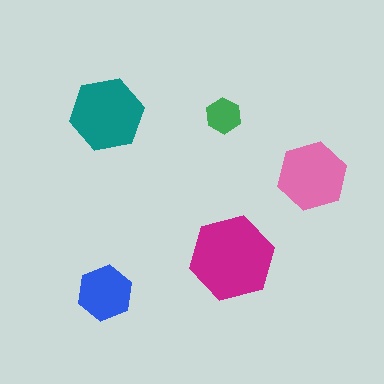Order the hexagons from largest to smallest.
the magenta one, the teal one, the pink one, the blue one, the green one.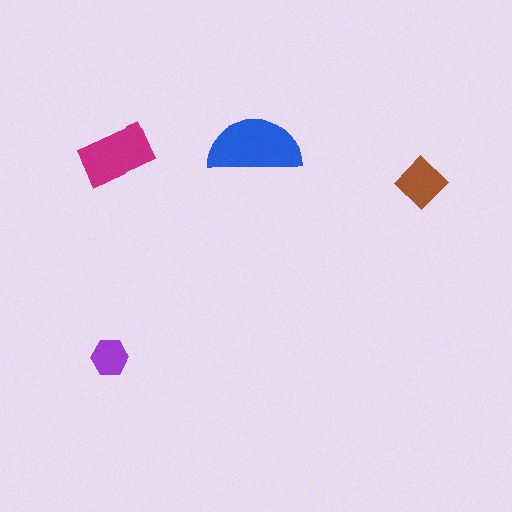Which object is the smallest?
The purple hexagon.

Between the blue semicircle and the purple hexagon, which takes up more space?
The blue semicircle.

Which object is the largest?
The blue semicircle.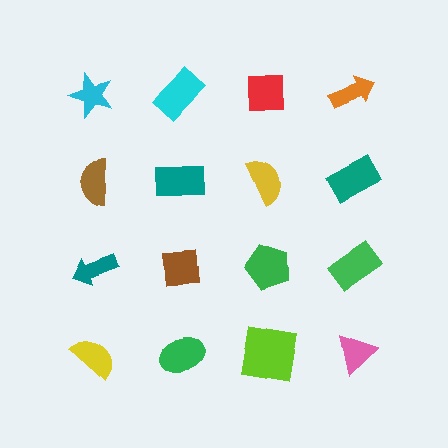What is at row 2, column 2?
A teal rectangle.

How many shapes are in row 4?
4 shapes.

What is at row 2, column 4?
A teal rectangle.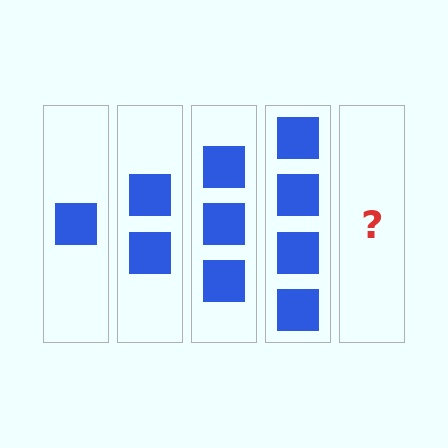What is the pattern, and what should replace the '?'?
The pattern is that each step adds one more square. The '?' should be 5 squares.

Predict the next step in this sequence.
The next step is 5 squares.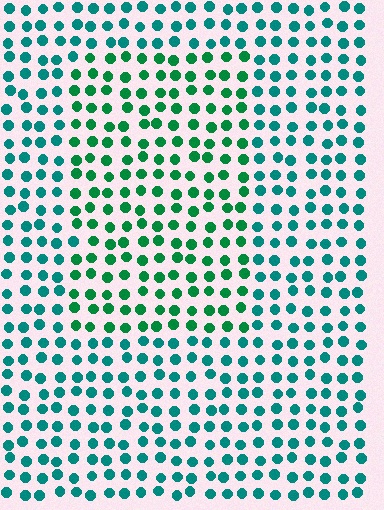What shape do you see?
I see a rectangle.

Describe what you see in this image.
The image is filled with small teal elements in a uniform arrangement. A rectangle-shaped region is visible where the elements are tinted to a slightly different hue, forming a subtle color boundary.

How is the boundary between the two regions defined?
The boundary is defined purely by a slight shift in hue (about 30 degrees). Spacing, size, and orientation are identical on both sides.